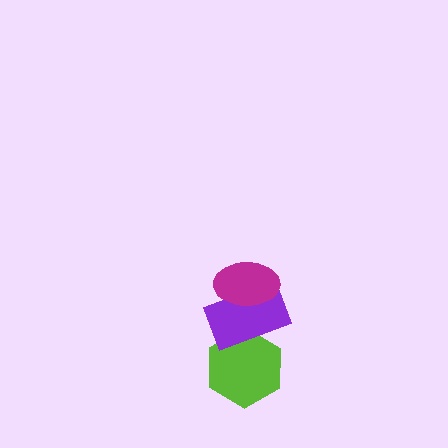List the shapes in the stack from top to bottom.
From top to bottom: the magenta ellipse, the purple rectangle, the lime hexagon.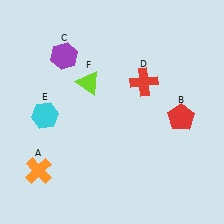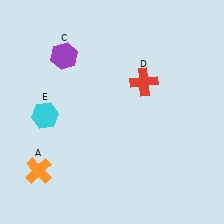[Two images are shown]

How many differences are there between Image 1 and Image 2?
There are 2 differences between the two images.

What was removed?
The red pentagon (B), the lime triangle (F) were removed in Image 2.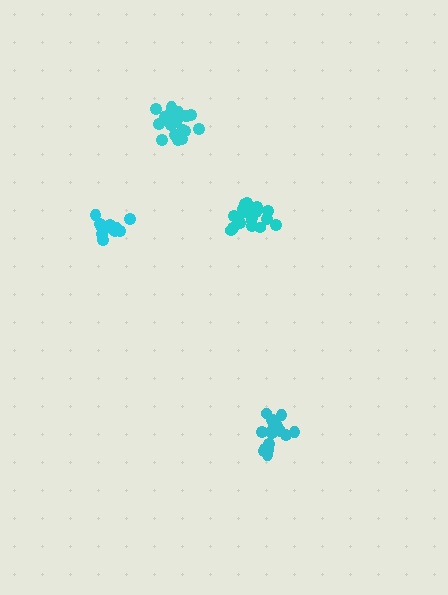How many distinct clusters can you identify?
There are 4 distinct clusters.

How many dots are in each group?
Group 1: 19 dots, Group 2: 16 dots, Group 3: 14 dots, Group 4: 20 dots (69 total).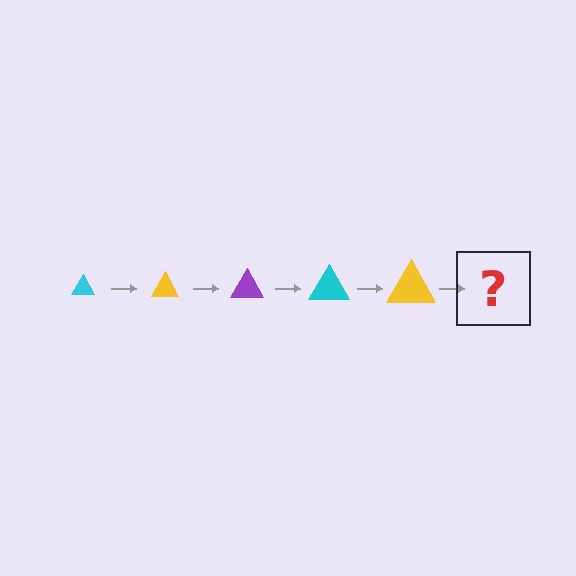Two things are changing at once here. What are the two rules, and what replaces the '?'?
The two rules are that the triangle grows larger each step and the color cycles through cyan, yellow, and purple. The '?' should be a purple triangle, larger than the previous one.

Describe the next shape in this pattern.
It should be a purple triangle, larger than the previous one.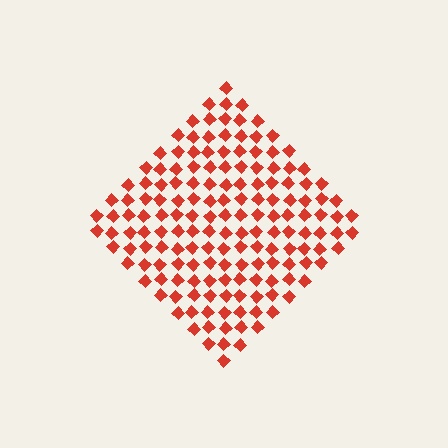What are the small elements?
The small elements are diamonds.